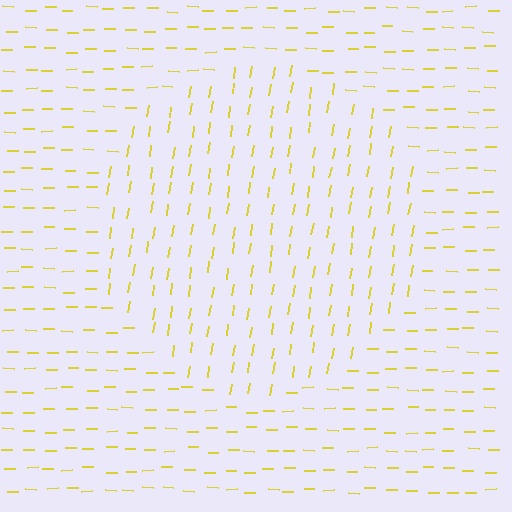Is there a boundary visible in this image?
Yes, there is a texture boundary formed by a change in line orientation.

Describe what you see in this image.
The image is filled with small yellow line segments. A circle region in the image has lines oriented differently from the surrounding lines, creating a visible texture boundary.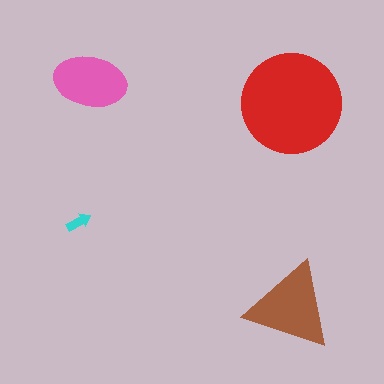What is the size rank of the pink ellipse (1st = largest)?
3rd.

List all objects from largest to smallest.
The red circle, the brown triangle, the pink ellipse, the cyan arrow.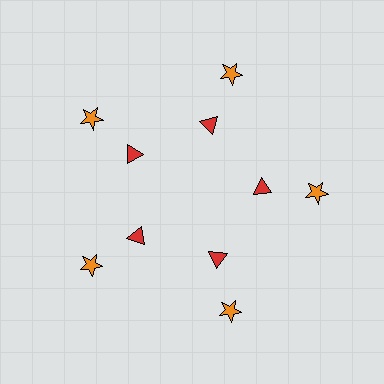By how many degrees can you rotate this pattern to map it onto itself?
The pattern maps onto itself every 72 degrees of rotation.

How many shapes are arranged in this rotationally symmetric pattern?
There are 10 shapes, arranged in 5 groups of 2.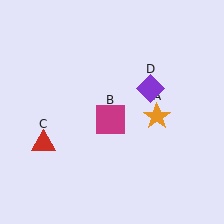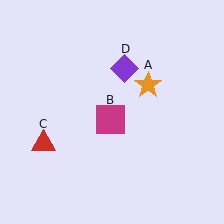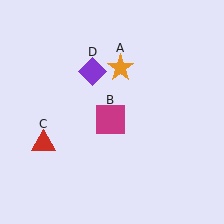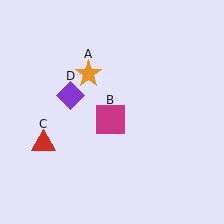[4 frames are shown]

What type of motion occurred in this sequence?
The orange star (object A), purple diamond (object D) rotated counterclockwise around the center of the scene.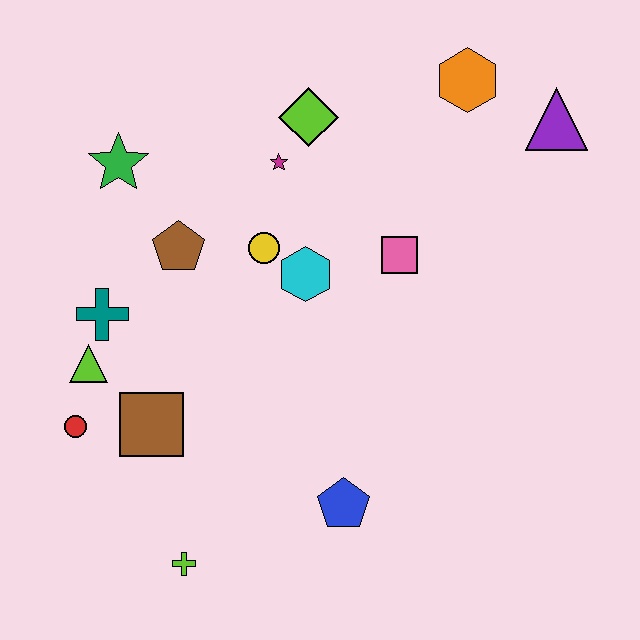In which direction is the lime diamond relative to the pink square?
The lime diamond is above the pink square.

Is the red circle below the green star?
Yes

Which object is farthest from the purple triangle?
The lime cross is farthest from the purple triangle.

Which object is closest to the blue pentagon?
The lime cross is closest to the blue pentagon.